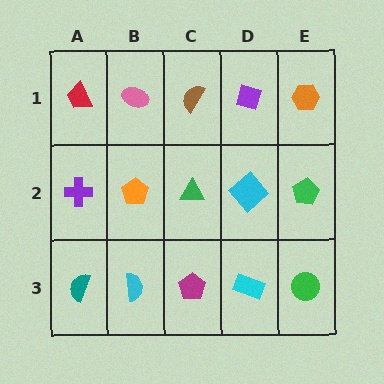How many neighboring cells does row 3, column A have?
2.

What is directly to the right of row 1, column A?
A pink ellipse.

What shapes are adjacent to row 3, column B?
An orange pentagon (row 2, column B), a teal semicircle (row 3, column A), a magenta pentagon (row 3, column C).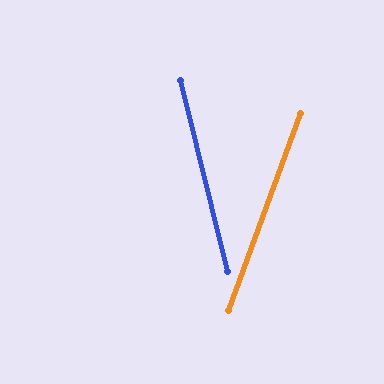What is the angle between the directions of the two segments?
Approximately 34 degrees.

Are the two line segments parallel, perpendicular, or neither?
Neither parallel nor perpendicular — they differ by about 34°.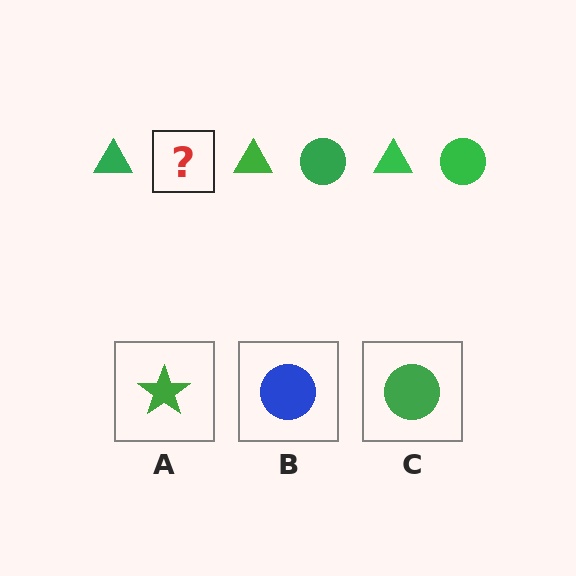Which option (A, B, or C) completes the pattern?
C.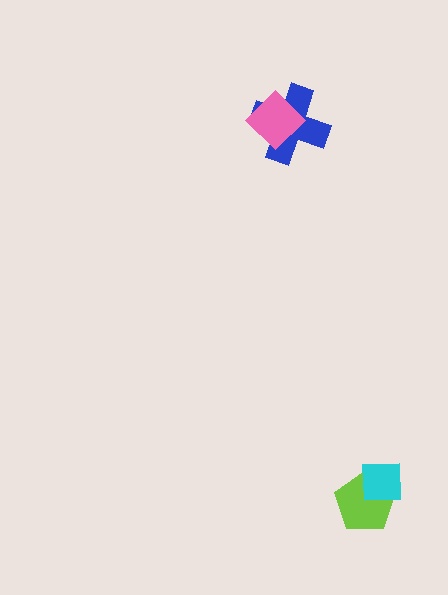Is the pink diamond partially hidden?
No, no other shape covers it.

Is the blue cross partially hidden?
Yes, it is partially covered by another shape.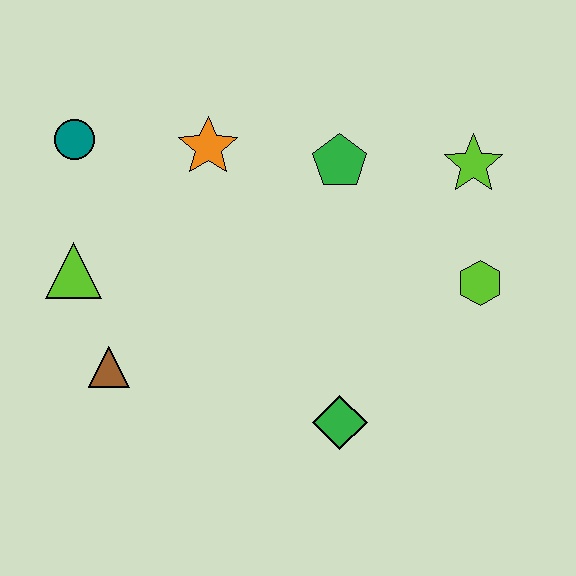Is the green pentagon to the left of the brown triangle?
No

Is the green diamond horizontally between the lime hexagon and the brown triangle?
Yes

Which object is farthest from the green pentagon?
The brown triangle is farthest from the green pentagon.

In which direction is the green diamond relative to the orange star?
The green diamond is below the orange star.